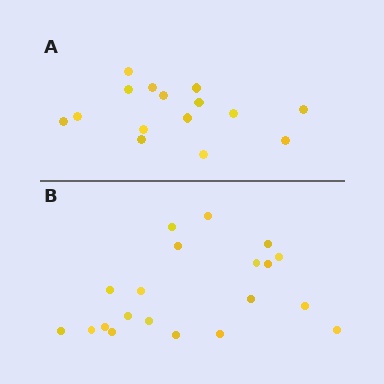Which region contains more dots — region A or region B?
Region B (the bottom region) has more dots.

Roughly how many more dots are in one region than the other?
Region B has about 5 more dots than region A.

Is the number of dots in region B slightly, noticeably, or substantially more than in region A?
Region B has noticeably more, but not dramatically so. The ratio is roughly 1.3 to 1.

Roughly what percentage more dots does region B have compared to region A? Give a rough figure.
About 35% more.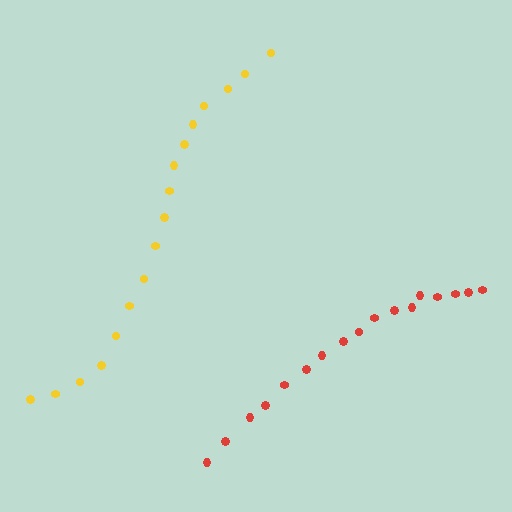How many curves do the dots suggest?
There are 2 distinct paths.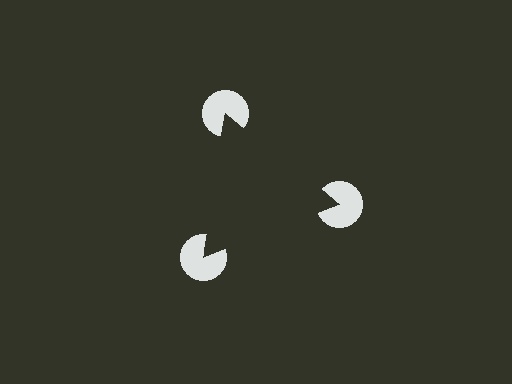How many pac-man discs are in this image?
There are 3 — one at each vertex of the illusory triangle.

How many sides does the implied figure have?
3 sides.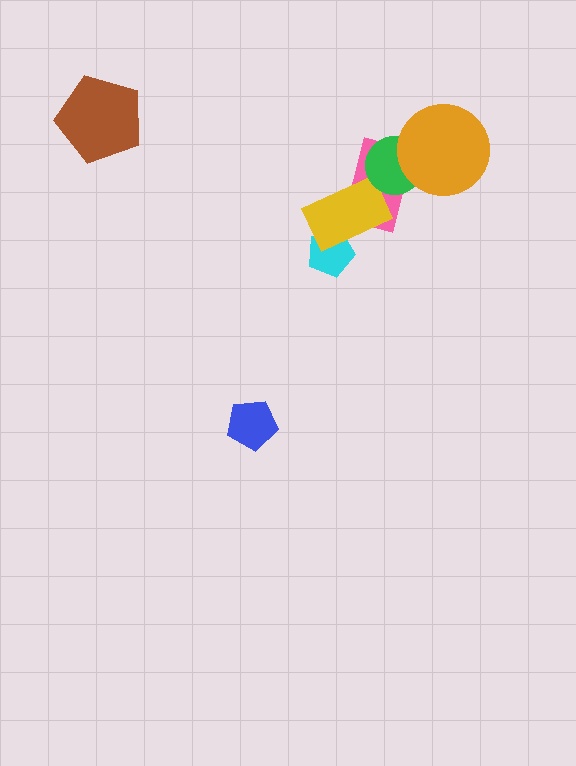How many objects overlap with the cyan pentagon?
1 object overlaps with the cyan pentagon.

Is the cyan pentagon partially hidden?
Yes, it is partially covered by another shape.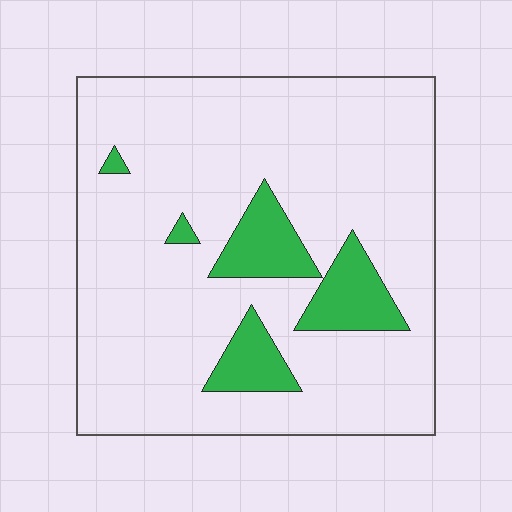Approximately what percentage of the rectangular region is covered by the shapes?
Approximately 15%.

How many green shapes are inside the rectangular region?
5.